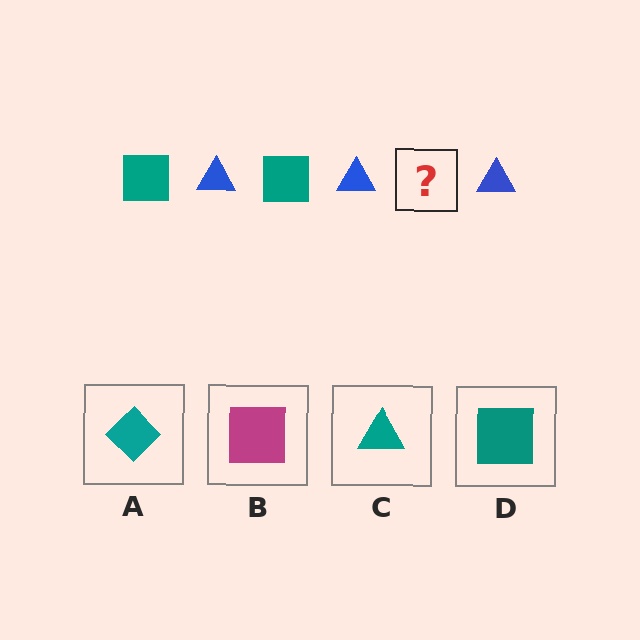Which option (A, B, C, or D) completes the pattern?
D.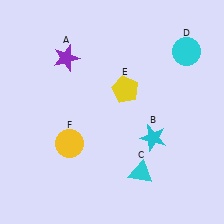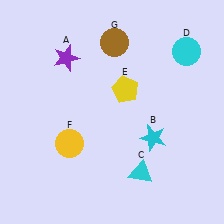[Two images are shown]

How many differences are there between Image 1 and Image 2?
There is 1 difference between the two images.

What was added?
A brown circle (G) was added in Image 2.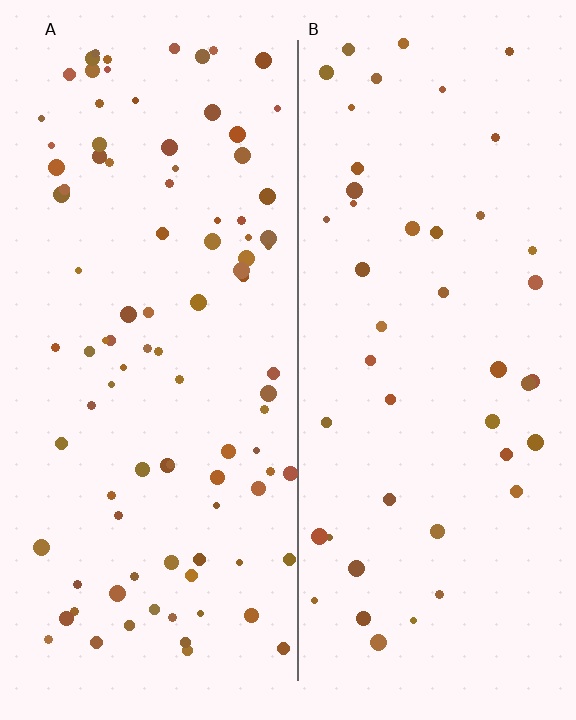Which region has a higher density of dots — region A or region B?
A (the left).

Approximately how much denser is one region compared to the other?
Approximately 2.1× — region A over region B.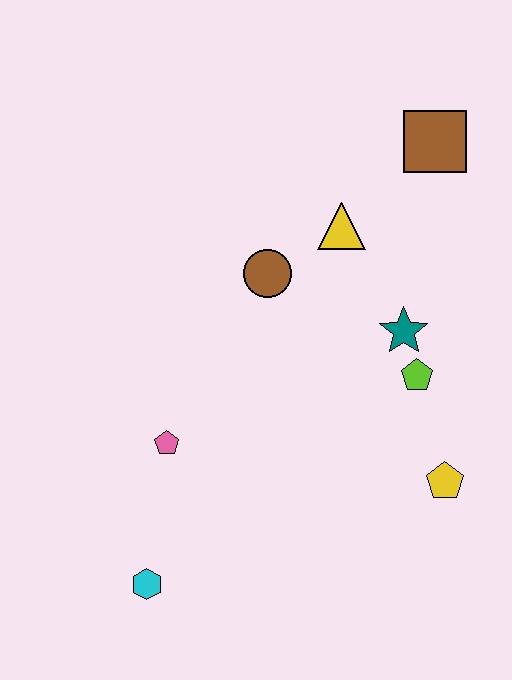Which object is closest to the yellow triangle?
The brown circle is closest to the yellow triangle.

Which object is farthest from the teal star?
The cyan hexagon is farthest from the teal star.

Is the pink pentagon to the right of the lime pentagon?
No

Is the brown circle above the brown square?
No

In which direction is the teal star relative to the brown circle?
The teal star is to the right of the brown circle.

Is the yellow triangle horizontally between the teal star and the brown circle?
Yes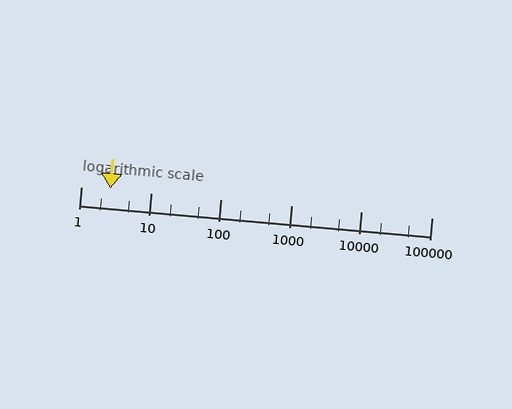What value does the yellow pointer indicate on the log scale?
The pointer indicates approximately 2.6.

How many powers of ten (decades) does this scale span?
The scale spans 5 decades, from 1 to 100000.